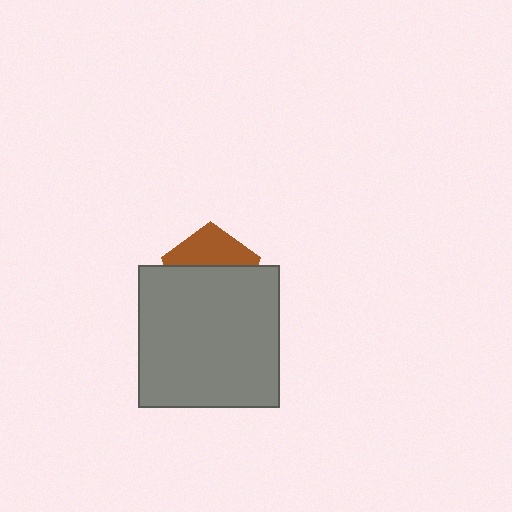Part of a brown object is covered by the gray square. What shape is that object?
It is a pentagon.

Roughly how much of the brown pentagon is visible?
A small part of it is visible (roughly 40%).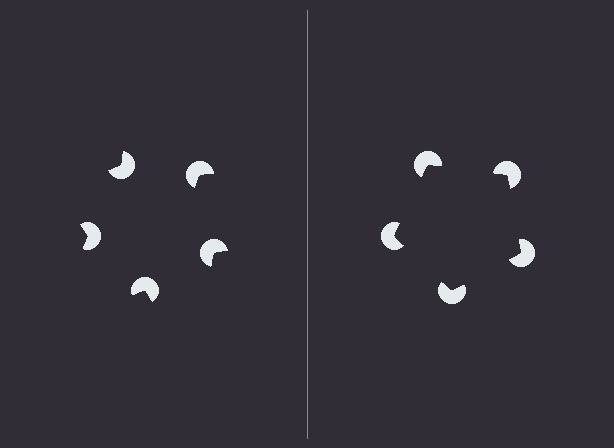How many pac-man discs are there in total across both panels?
10 — 5 on each side.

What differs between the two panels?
The pac-man discs are positioned identically on both sides; only the wedge orientations differ. On the right they align to a pentagon; on the left they are misaligned.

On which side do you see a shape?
An illusory pentagon appears on the right side. On the left side the wedge cuts are rotated, so no coherent shape forms.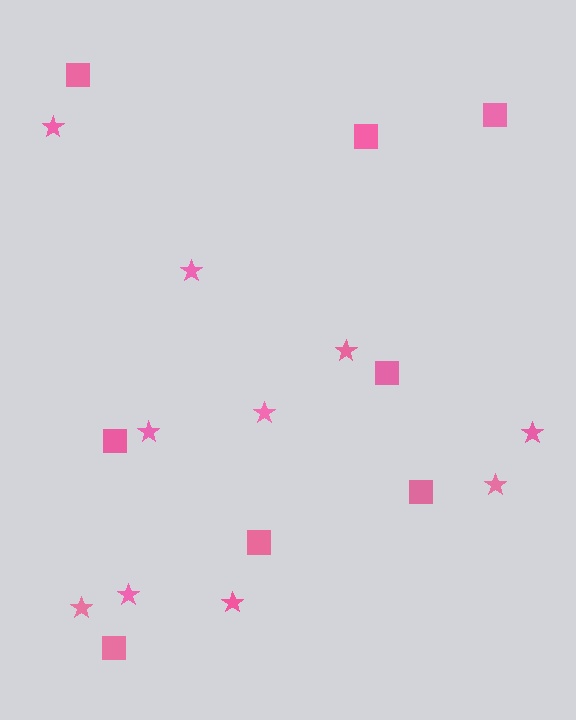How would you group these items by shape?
There are 2 groups: one group of squares (8) and one group of stars (10).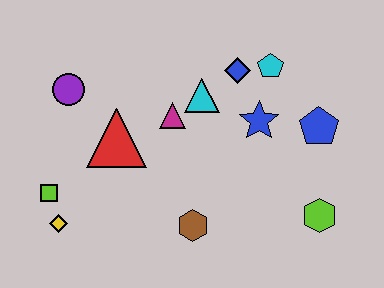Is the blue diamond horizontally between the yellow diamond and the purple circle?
No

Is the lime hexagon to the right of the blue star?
Yes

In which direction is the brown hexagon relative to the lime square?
The brown hexagon is to the right of the lime square.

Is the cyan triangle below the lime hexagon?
No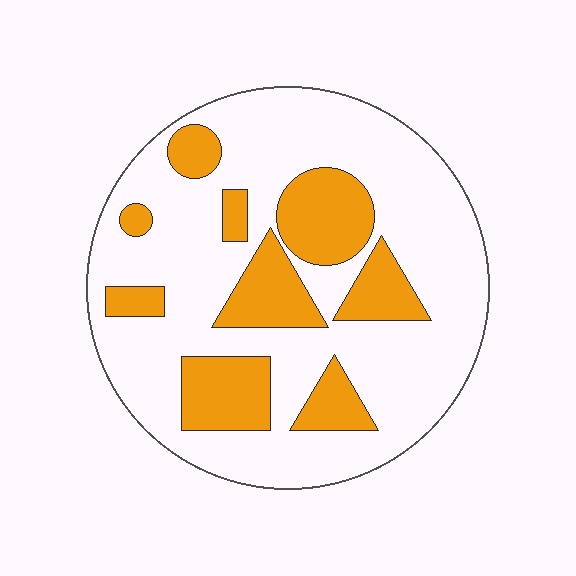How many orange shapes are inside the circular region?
9.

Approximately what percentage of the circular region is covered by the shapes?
Approximately 25%.